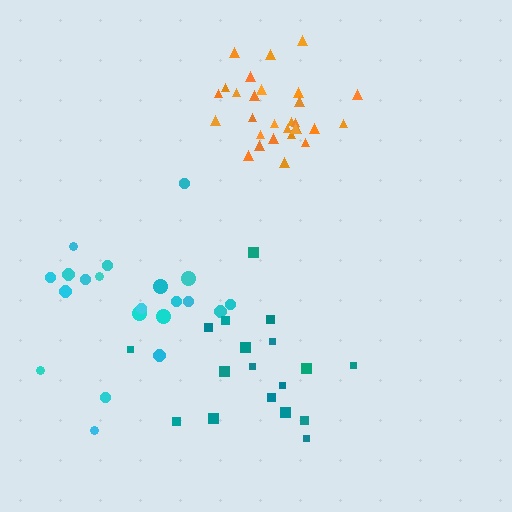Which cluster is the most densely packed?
Orange.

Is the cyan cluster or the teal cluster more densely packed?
Cyan.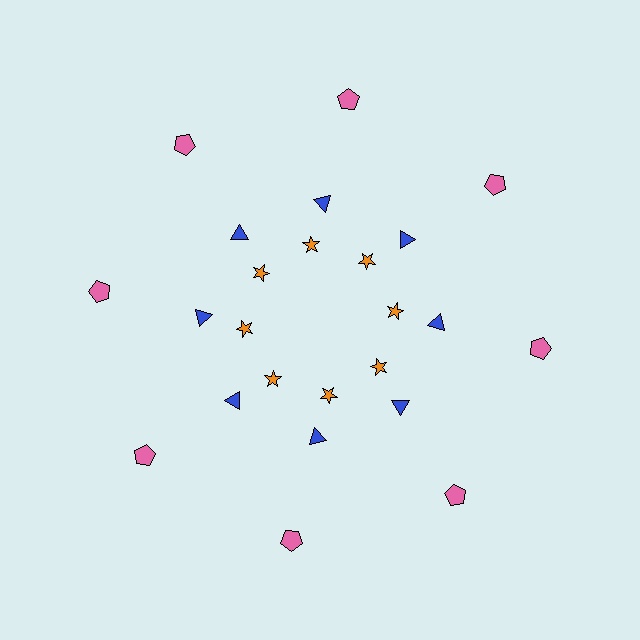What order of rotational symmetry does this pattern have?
This pattern has 8-fold rotational symmetry.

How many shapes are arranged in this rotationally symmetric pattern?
There are 24 shapes, arranged in 8 groups of 3.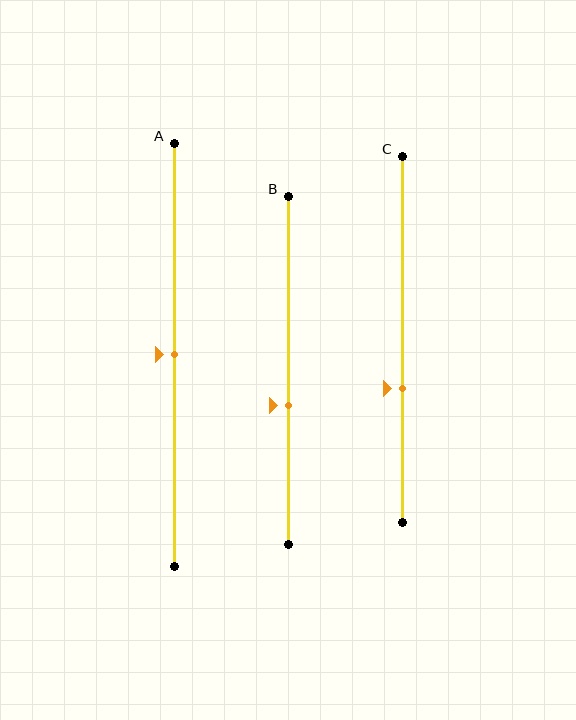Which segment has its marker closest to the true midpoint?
Segment A has its marker closest to the true midpoint.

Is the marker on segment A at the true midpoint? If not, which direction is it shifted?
Yes, the marker on segment A is at the true midpoint.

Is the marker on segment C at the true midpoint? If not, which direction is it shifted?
No, the marker on segment C is shifted downward by about 13% of the segment length.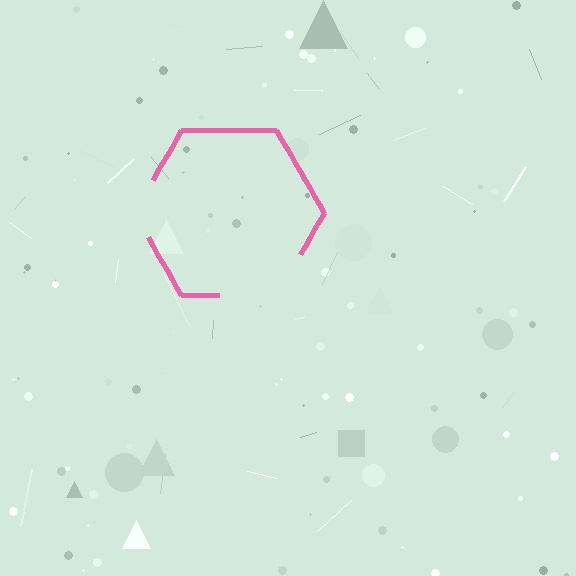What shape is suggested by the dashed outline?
The dashed outline suggests a hexagon.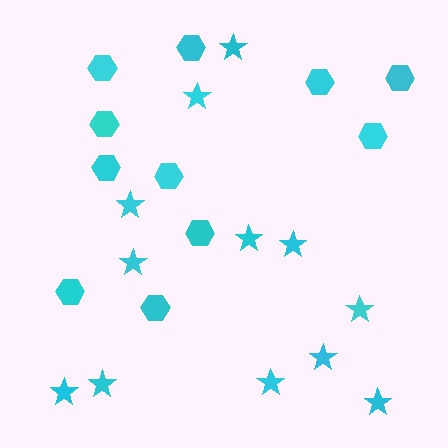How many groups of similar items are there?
There are 2 groups: one group of hexagons (11) and one group of stars (12).